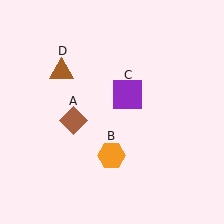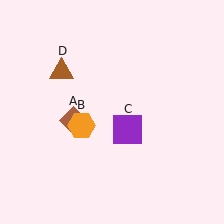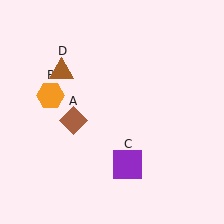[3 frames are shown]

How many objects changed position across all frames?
2 objects changed position: orange hexagon (object B), purple square (object C).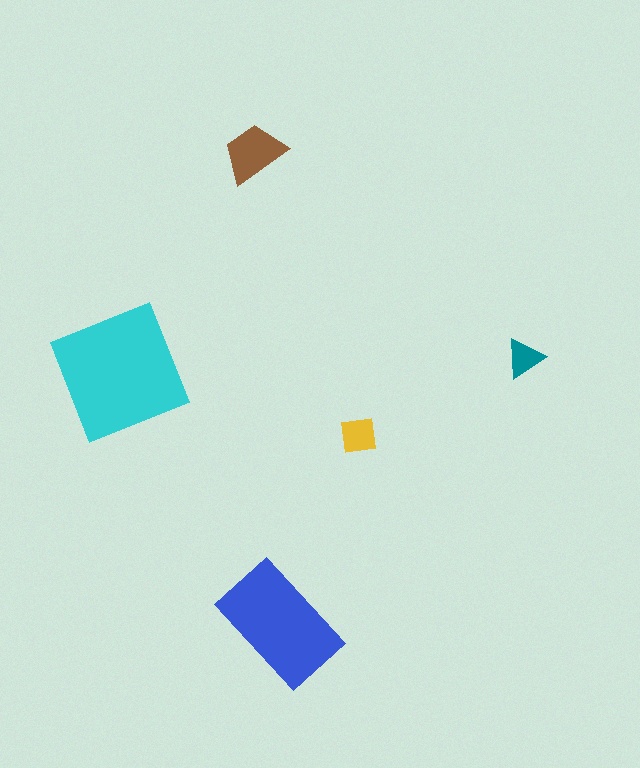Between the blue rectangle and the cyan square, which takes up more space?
The cyan square.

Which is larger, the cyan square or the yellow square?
The cyan square.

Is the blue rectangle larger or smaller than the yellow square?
Larger.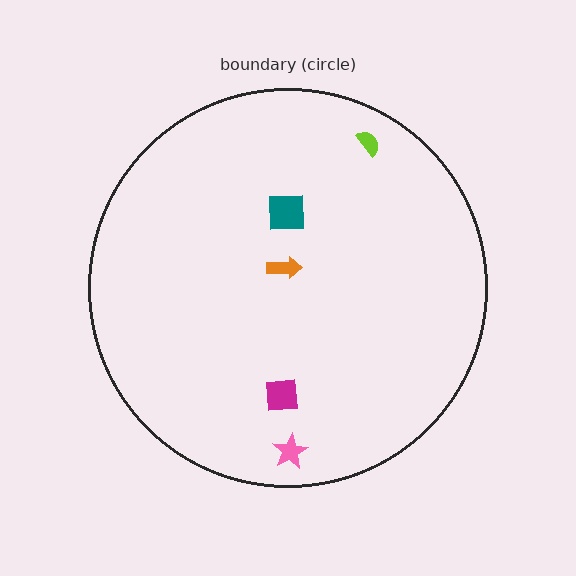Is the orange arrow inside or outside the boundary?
Inside.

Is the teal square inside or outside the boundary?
Inside.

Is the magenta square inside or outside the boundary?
Inside.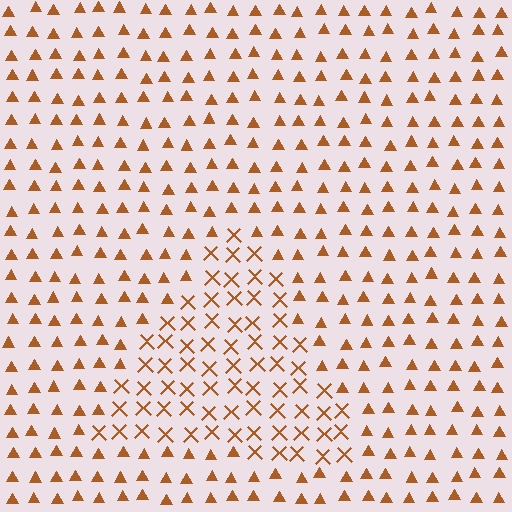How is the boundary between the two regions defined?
The boundary is defined by a change in element shape: X marks inside vs. triangles outside. All elements share the same color and spacing.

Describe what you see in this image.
The image is filled with small brown elements arranged in a uniform grid. A triangle-shaped region contains X marks, while the surrounding area contains triangles. The boundary is defined purely by the change in element shape.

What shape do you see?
I see a triangle.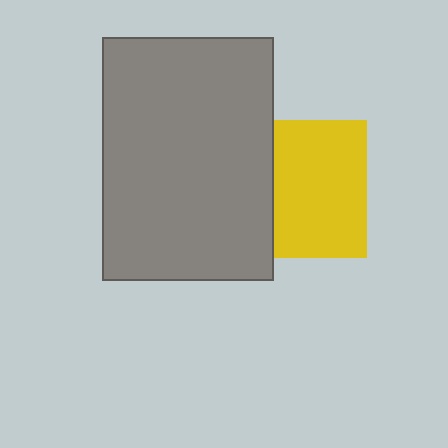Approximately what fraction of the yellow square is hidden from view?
Roughly 33% of the yellow square is hidden behind the gray rectangle.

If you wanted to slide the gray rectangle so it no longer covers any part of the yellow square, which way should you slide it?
Slide it left — that is the most direct way to separate the two shapes.